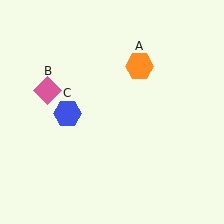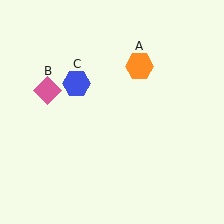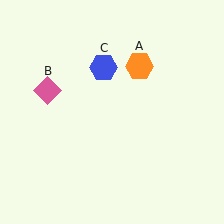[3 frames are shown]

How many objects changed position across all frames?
1 object changed position: blue hexagon (object C).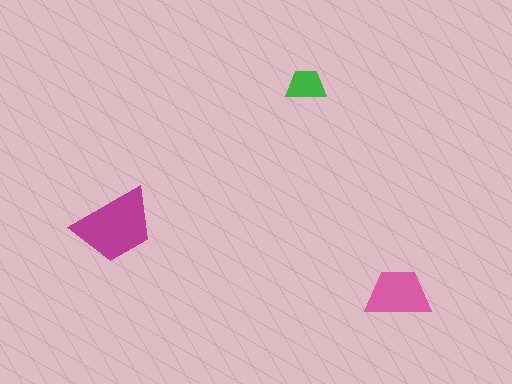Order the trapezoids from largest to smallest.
the magenta one, the pink one, the green one.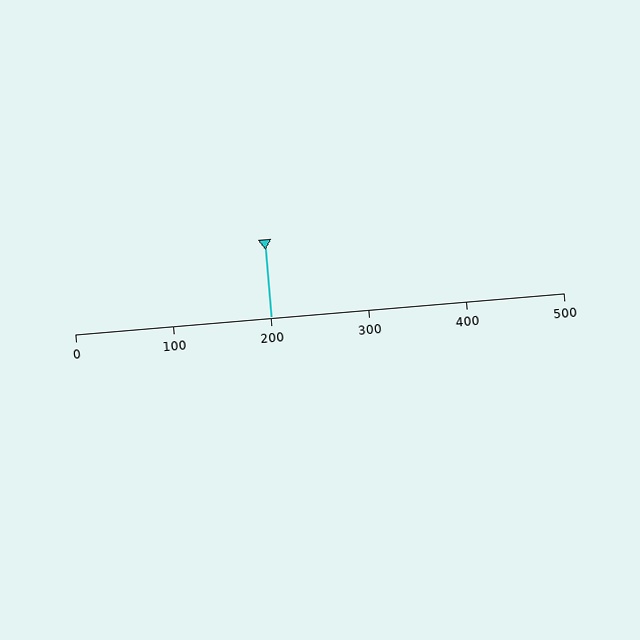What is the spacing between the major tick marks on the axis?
The major ticks are spaced 100 apart.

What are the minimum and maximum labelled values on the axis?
The axis runs from 0 to 500.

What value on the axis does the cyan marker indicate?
The marker indicates approximately 200.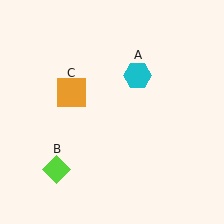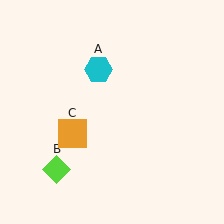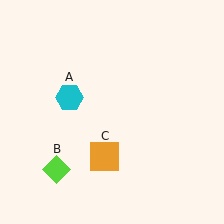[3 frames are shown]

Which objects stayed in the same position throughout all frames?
Lime diamond (object B) remained stationary.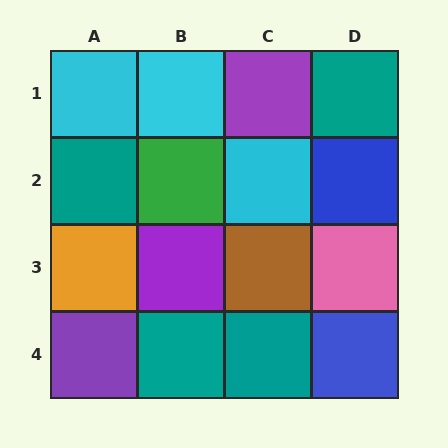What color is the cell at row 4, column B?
Teal.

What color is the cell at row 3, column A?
Orange.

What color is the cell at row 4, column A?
Purple.